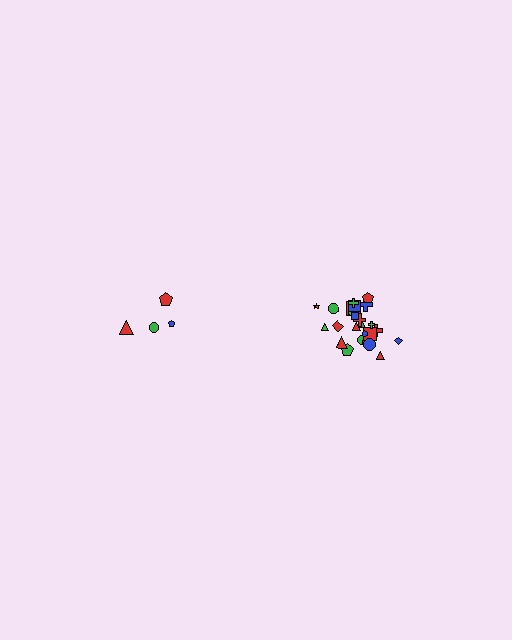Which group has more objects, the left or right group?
The right group.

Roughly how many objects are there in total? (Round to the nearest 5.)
Roughly 30 objects in total.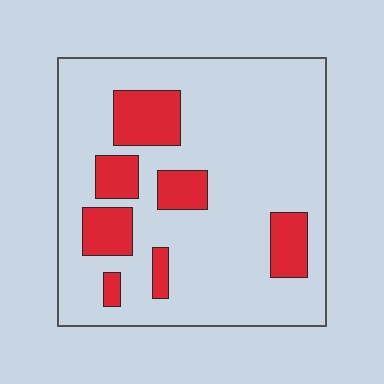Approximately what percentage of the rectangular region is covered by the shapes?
Approximately 20%.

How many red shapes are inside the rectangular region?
7.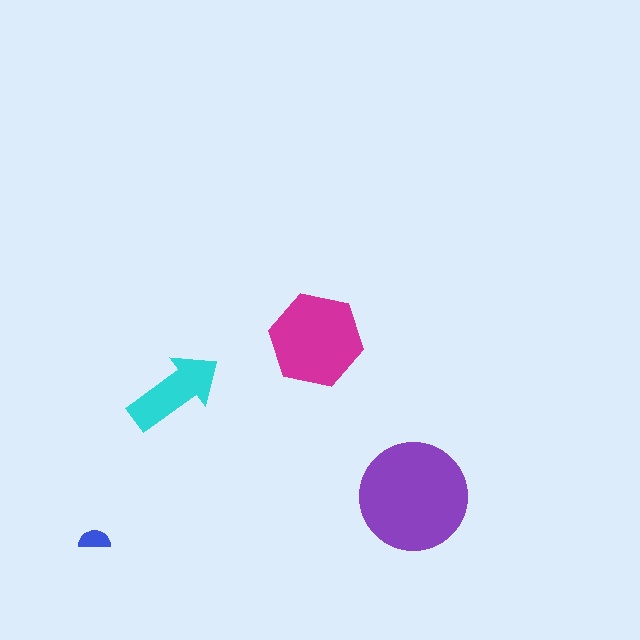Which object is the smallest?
The blue semicircle.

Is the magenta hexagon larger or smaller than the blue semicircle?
Larger.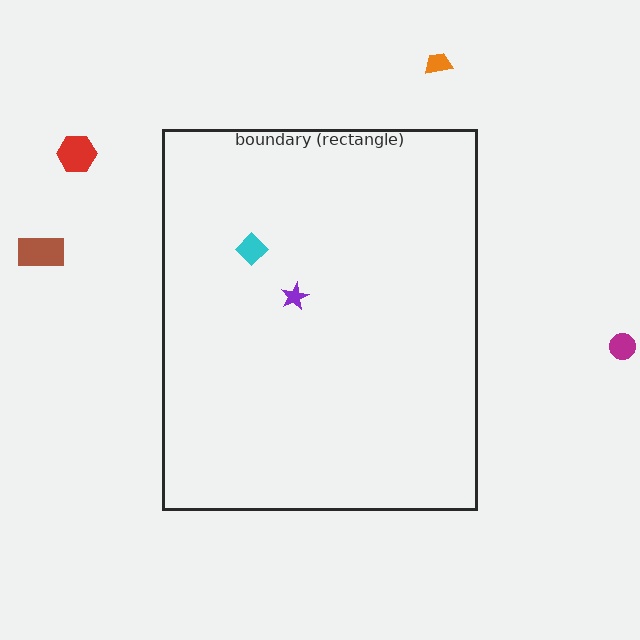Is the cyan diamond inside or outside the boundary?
Inside.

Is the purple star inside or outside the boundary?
Inside.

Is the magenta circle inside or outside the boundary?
Outside.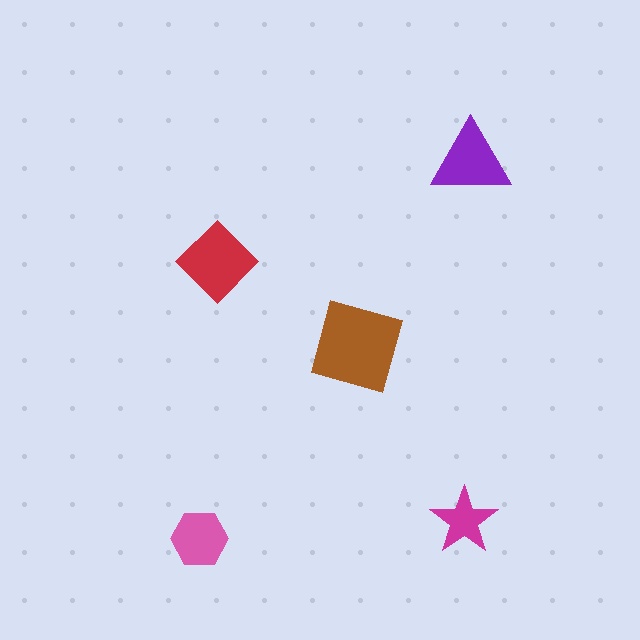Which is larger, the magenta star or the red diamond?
The red diamond.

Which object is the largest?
The brown square.